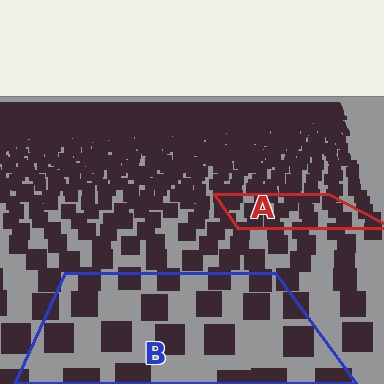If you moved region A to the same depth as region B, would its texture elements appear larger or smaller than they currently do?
They would appear larger. At a closer depth, the same texture elements are projected at a bigger on-screen size.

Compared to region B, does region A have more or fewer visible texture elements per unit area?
Region A has more texture elements per unit area — they are packed more densely because it is farther away.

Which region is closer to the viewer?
Region B is closer. The texture elements there are larger and more spread out.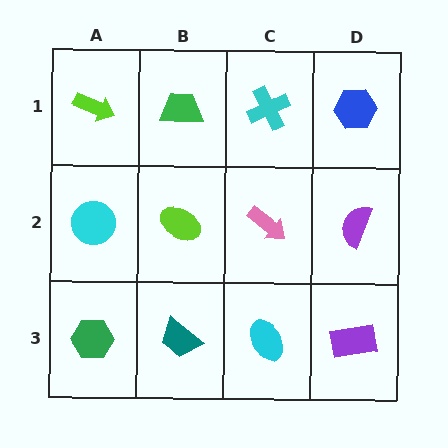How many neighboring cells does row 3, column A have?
2.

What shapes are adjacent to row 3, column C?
A pink arrow (row 2, column C), a teal trapezoid (row 3, column B), a purple rectangle (row 3, column D).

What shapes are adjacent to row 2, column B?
A green trapezoid (row 1, column B), a teal trapezoid (row 3, column B), a cyan circle (row 2, column A), a pink arrow (row 2, column C).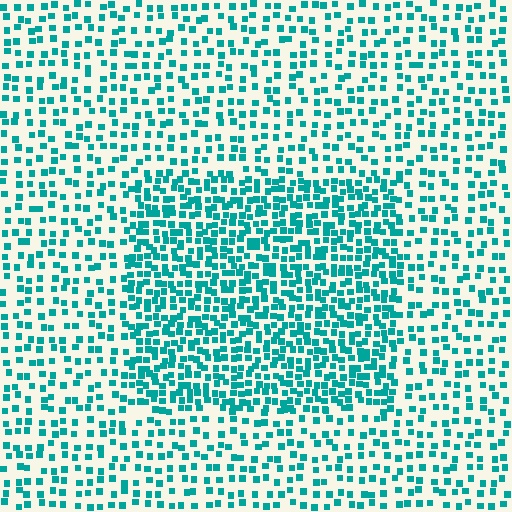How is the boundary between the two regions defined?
The boundary is defined by a change in element density (approximately 2.0x ratio). All elements are the same color, size, and shape.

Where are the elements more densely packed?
The elements are more densely packed inside the rectangle boundary.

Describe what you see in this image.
The image contains small teal elements arranged at two different densities. A rectangle-shaped region is visible where the elements are more densely packed than the surrounding area.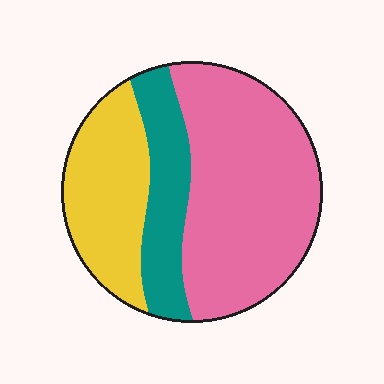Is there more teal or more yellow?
Yellow.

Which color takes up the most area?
Pink, at roughly 55%.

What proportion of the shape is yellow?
Yellow takes up between a sixth and a third of the shape.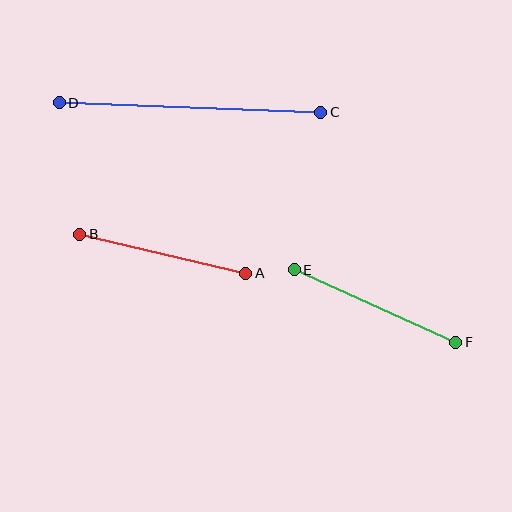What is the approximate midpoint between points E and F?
The midpoint is at approximately (375, 306) pixels.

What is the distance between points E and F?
The distance is approximately 177 pixels.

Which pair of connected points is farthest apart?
Points C and D are farthest apart.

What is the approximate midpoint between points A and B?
The midpoint is at approximately (163, 254) pixels.